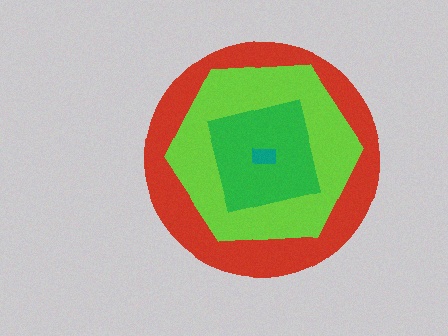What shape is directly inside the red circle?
The lime hexagon.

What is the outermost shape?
The red circle.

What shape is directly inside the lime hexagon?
The green square.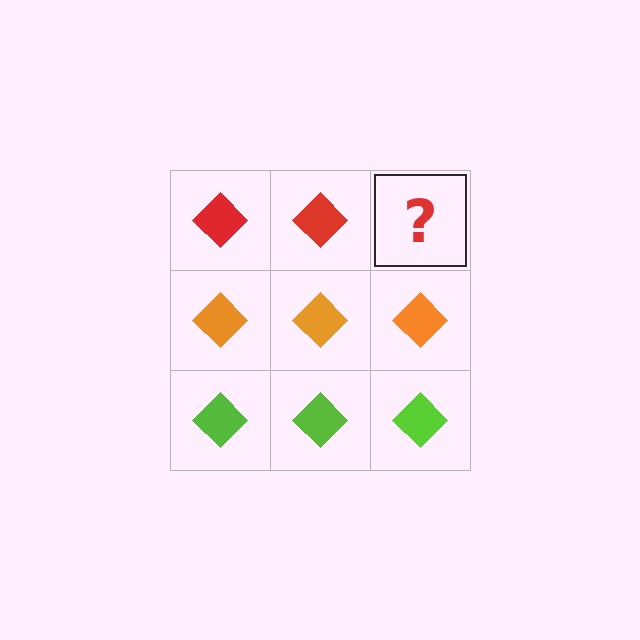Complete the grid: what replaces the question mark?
The question mark should be replaced with a red diamond.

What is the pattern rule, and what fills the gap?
The rule is that each row has a consistent color. The gap should be filled with a red diamond.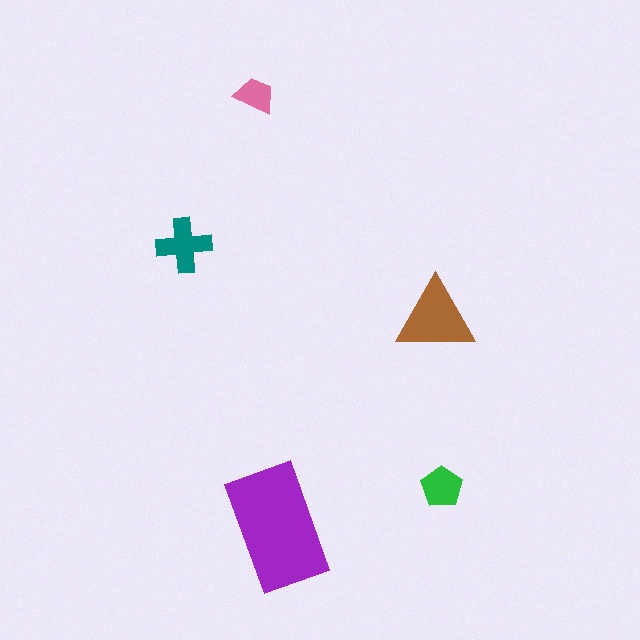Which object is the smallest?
The pink trapezoid.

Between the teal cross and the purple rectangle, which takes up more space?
The purple rectangle.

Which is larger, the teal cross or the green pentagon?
The teal cross.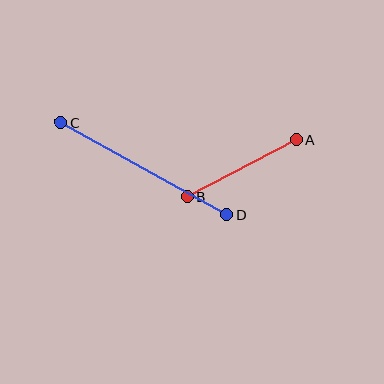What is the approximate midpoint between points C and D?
The midpoint is at approximately (144, 169) pixels.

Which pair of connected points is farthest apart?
Points C and D are farthest apart.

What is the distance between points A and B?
The distance is approximately 123 pixels.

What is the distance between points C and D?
The distance is approximately 190 pixels.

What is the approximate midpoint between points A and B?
The midpoint is at approximately (242, 169) pixels.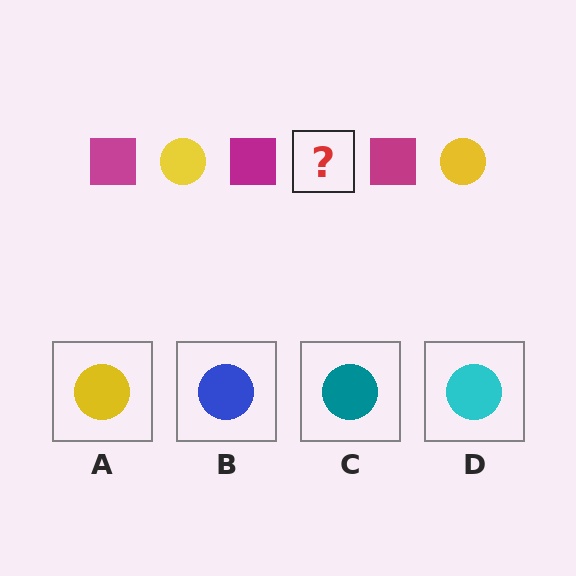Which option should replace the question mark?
Option A.